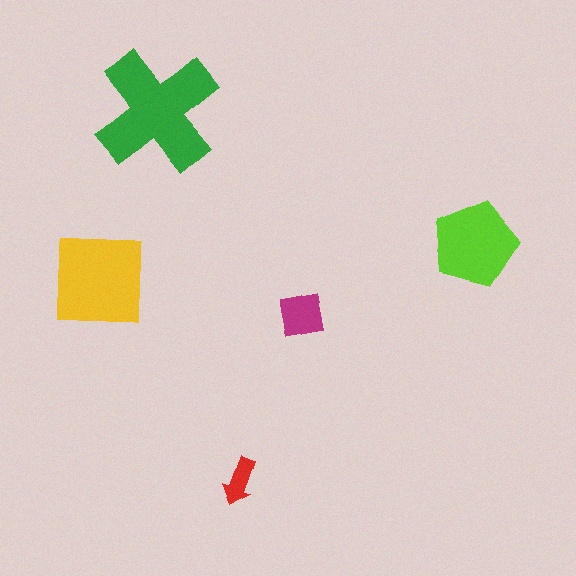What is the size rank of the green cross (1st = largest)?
1st.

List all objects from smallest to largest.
The red arrow, the magenta square, the lime pentagon, the yellow square, the green cross.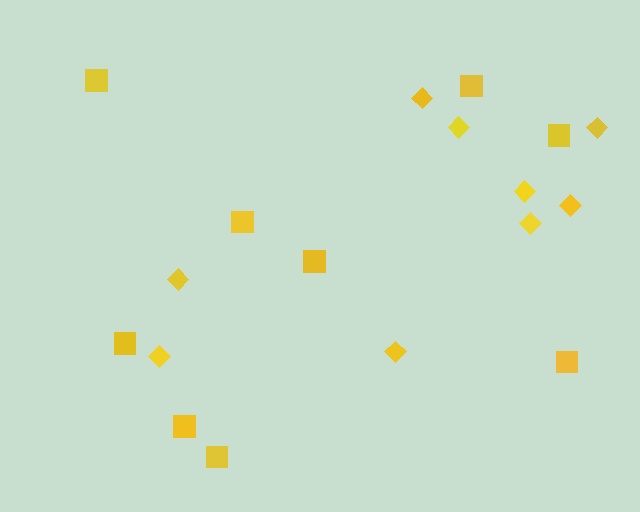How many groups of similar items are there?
There are 2 groups: one group of squares (9) and one group of diamonds (9).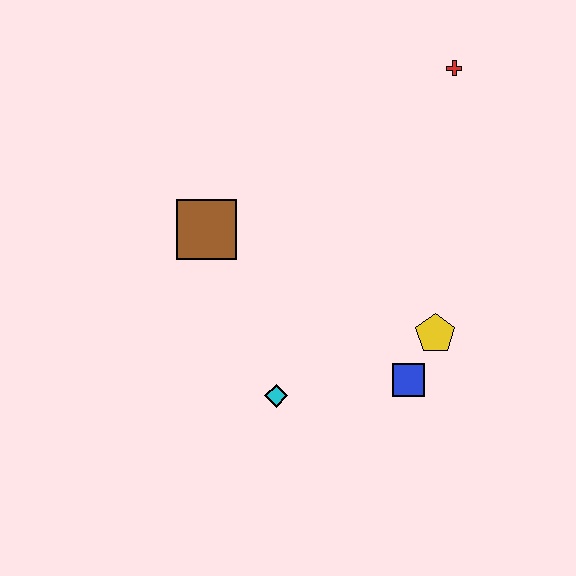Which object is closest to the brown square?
The cyan diamond is closest to the brown square.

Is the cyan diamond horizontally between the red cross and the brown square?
Yes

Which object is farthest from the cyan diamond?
The red cross is farthest from the cyan diamond.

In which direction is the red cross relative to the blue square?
The red cross is above the blue square.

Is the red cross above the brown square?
Yes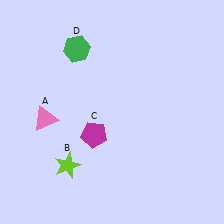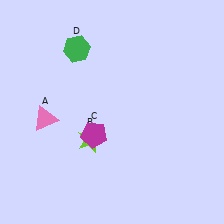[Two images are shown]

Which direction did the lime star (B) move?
The lime star (B) moved up.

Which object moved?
The lime star (B) moved up.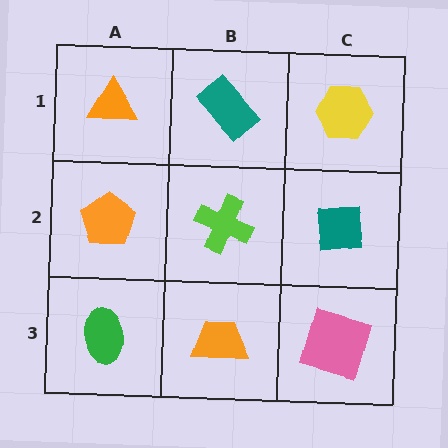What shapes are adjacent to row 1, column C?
A teal square (row 2, column C), a teal rectangle (row 1, column B).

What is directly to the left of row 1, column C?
A teal rectangle.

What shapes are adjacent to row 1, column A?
An orange pentagon (row 2, column A), a teal rectangle (row 1, column B).